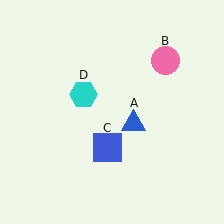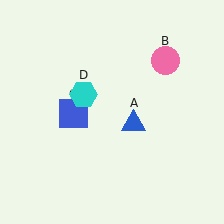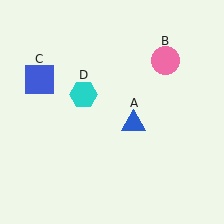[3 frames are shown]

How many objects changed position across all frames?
1 object changed position: blue square (object C).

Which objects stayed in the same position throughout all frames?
Blue triangle (object A) and pink circle (object B) and cyan hexagon (object D) remained stationary.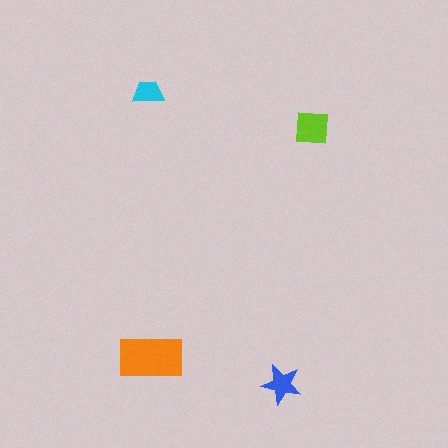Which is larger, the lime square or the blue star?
The lime square.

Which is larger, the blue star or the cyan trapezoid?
The blue star.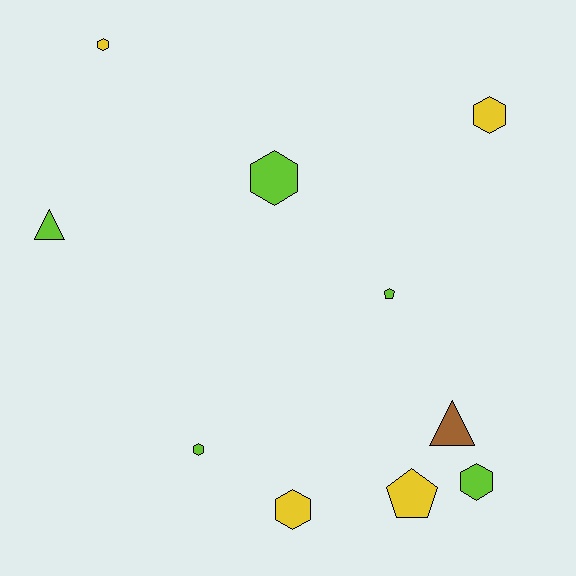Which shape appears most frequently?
Hexagon, with 6 objects.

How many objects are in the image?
There are 10 objects.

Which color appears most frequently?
Lime, with 5 objects.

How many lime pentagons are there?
There is 1 lime pentagon.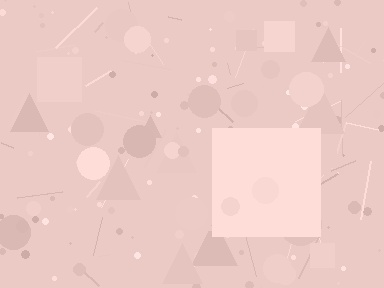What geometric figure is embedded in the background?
A square is embedded in the background.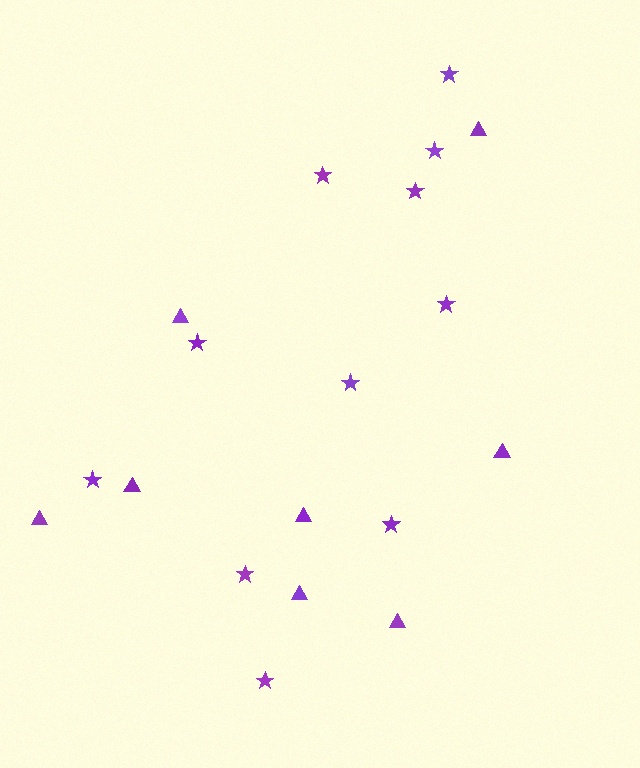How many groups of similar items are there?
There are 2 groups: one group of triangles (8) and one group of stars (11).